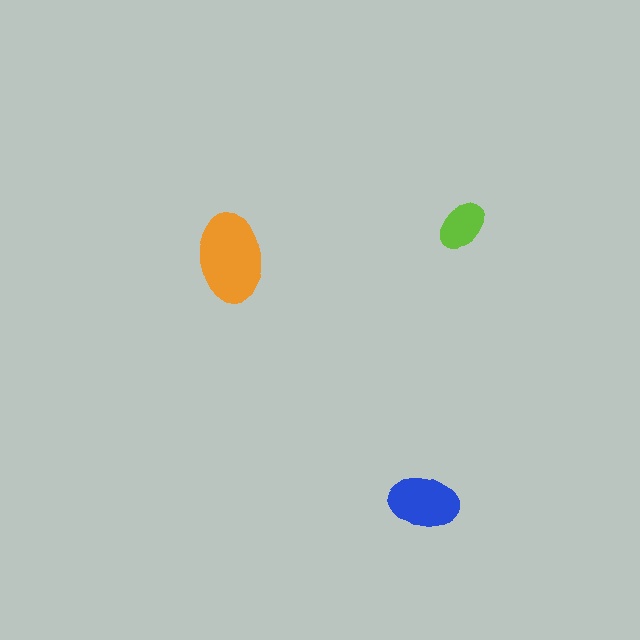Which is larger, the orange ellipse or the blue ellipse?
The orange one.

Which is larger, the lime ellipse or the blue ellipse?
The blue one.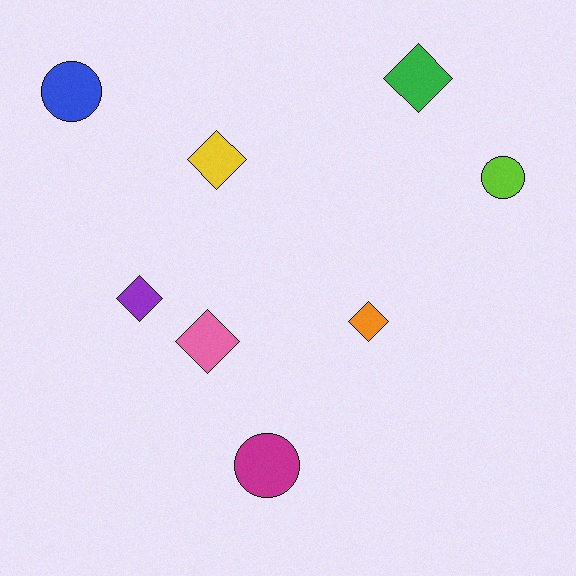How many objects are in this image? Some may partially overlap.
There are 8 objects.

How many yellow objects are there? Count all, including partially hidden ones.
There is 1 yellow object.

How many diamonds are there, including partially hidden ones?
There are 5 diamonds.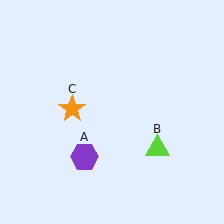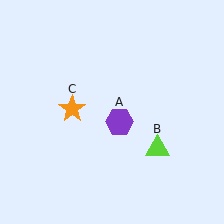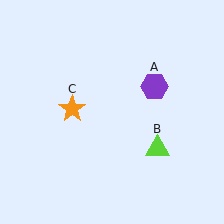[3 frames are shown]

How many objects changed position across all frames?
1 object changed position: purple hexagon (object A).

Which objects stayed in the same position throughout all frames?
Lime triangle (object B) and orange star (object C) remained stationary.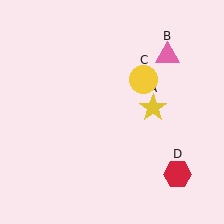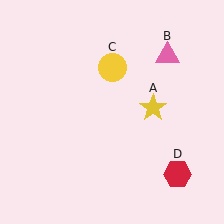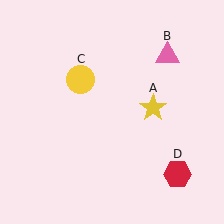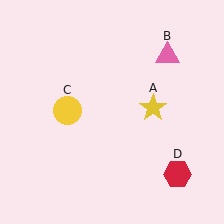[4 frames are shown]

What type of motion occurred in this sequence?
The yellow circle (object C) rotated counterclockwise around the center of the scene.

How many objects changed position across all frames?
1 object changed position: yellow circle (object C).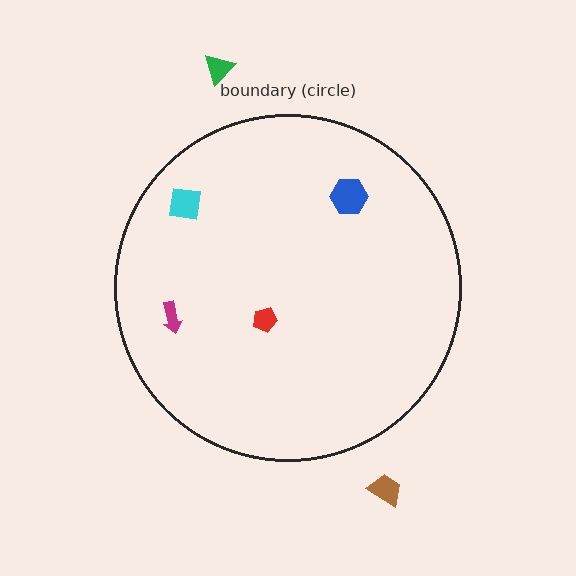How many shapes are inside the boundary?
4 inside, 2 outside.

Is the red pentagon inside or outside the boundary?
Inside.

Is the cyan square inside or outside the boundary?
Inside.